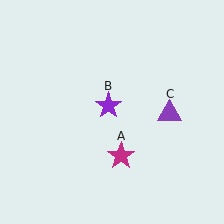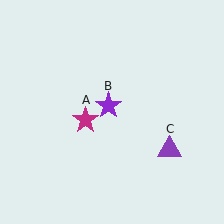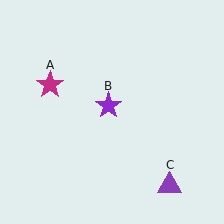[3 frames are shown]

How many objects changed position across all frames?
2 objects changed position: magenta star (object A), purple triangle (object C).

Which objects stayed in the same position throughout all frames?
Purple star (object B) remained stationary.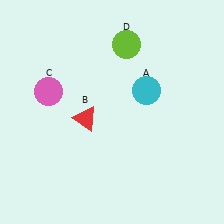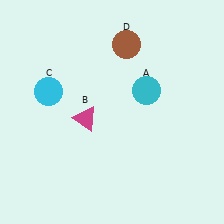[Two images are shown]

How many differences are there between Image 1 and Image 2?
There are 3 differences between the two images.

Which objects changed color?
B changed from red to magenta. C changed from pink to cyan. D changed from lime to brown.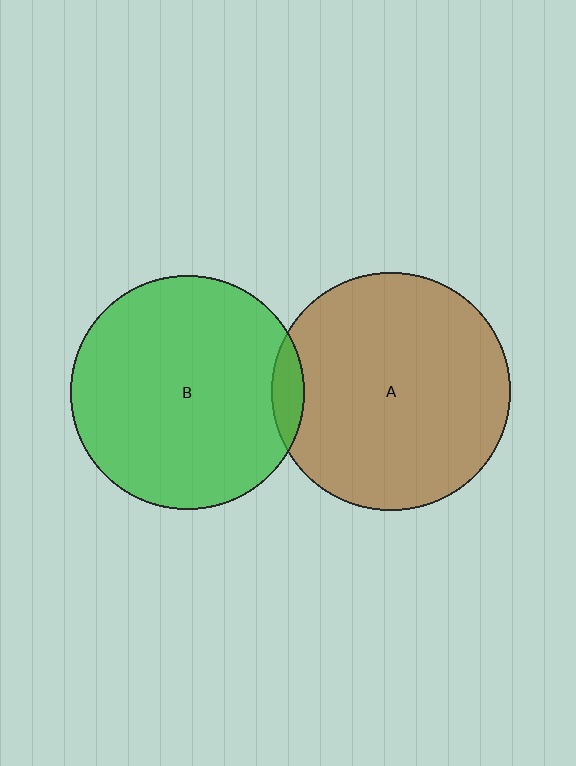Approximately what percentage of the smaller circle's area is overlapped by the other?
Approximately 5%.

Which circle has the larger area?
Circle A (brown).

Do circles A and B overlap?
Yes.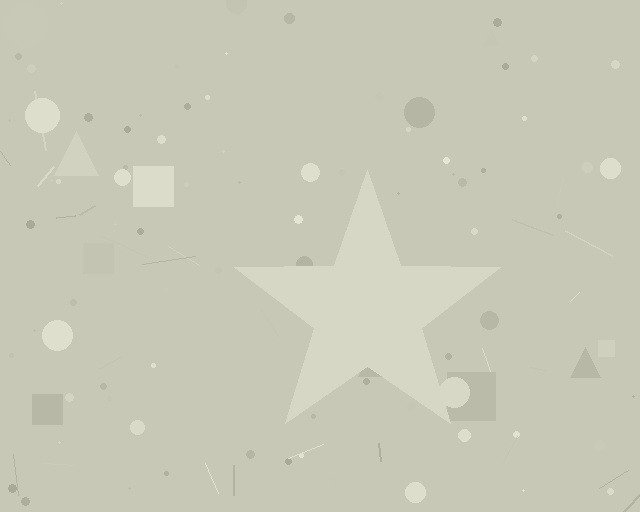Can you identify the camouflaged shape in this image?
The camouflaged shape is a star.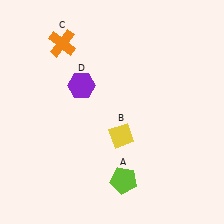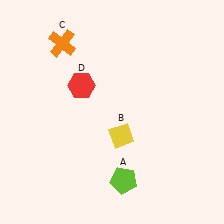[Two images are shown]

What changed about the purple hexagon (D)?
In Image 1, D is purple. In Image 2, it changed to red.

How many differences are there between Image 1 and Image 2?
There is 1 difference between the two images.